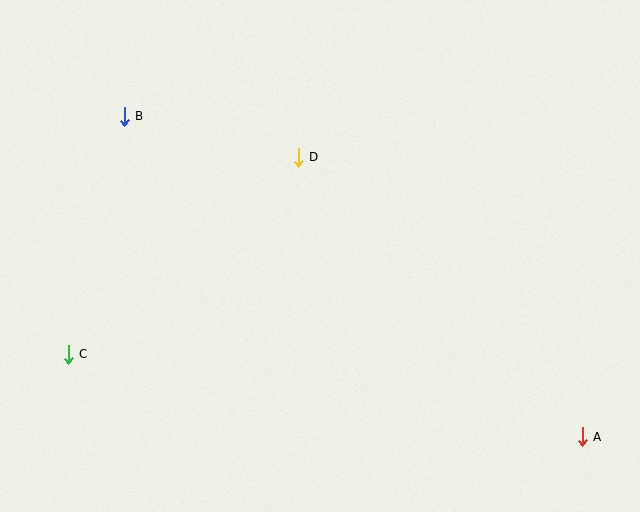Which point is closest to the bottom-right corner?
Point A is closest to the bottom-right corner.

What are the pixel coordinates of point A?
Point A is at (582, 437).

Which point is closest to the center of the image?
Point D at (298, 157) is closest to the center.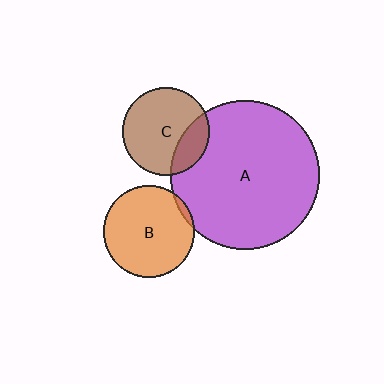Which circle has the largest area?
Circle A (purple).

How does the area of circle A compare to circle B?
Approximately 2.6 times.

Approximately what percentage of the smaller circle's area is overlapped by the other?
Approximately 25%.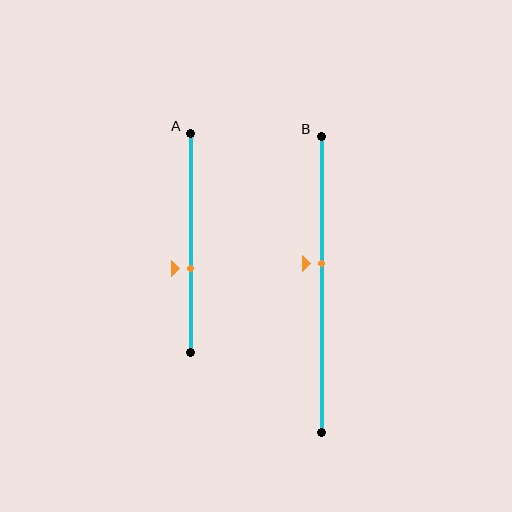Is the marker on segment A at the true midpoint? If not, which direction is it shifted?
No, the marker on segment A is shifted downward by about 12% of the segment length.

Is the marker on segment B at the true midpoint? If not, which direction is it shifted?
No, the marker on segment B is shifted upward by about 7% of the segment length.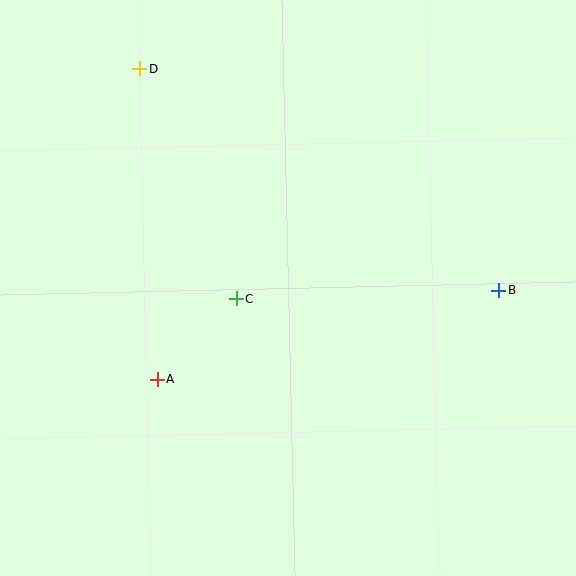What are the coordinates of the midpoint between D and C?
The midpoint between D and C is at (188, 184).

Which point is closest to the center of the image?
Point C at (237, 299) is closest to the center.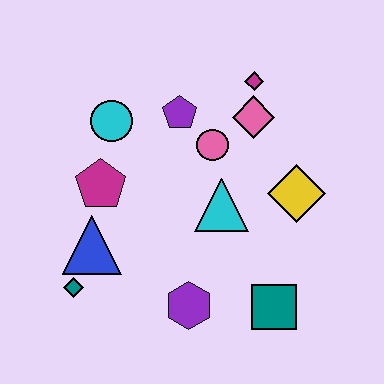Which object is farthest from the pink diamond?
The teal diamond is farthest from the pink diamond.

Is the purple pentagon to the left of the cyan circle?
No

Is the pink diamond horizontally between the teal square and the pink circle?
Yes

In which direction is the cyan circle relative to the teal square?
The cyan circle is above the teal square.